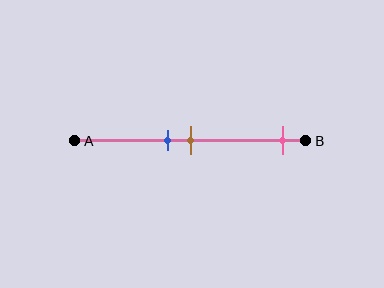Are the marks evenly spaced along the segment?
No, the marks are not evenly spaced.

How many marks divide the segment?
There are 3 marks dividing the segment.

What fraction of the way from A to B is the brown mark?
The brown mark is approximately 50% (0.5) of the way from A to B.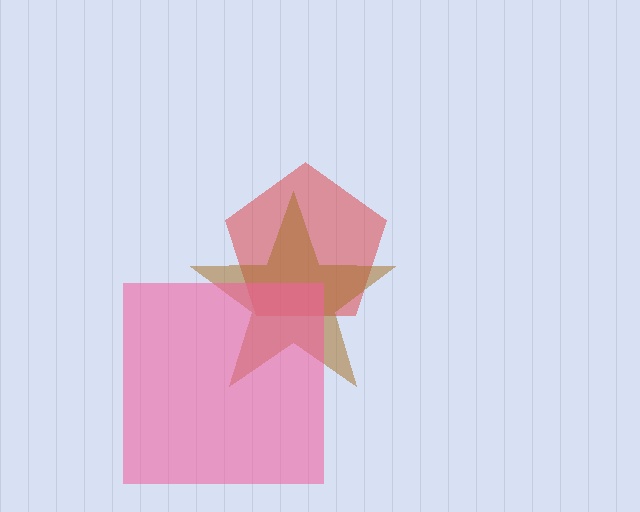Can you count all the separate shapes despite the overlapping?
Yes, there are 3 separate shapes.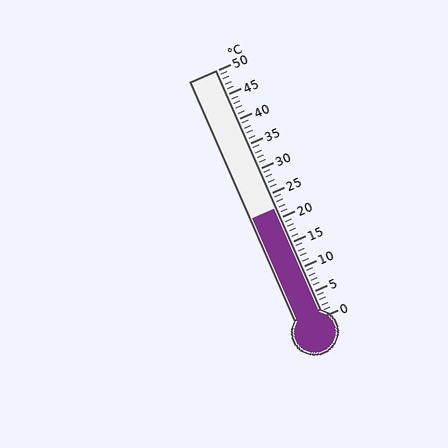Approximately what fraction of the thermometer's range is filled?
The thermometer is filled to approximately 45% of its range.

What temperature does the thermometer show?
The thermometer shows approximately 22°C.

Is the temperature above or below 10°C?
The temperature is above 10°C.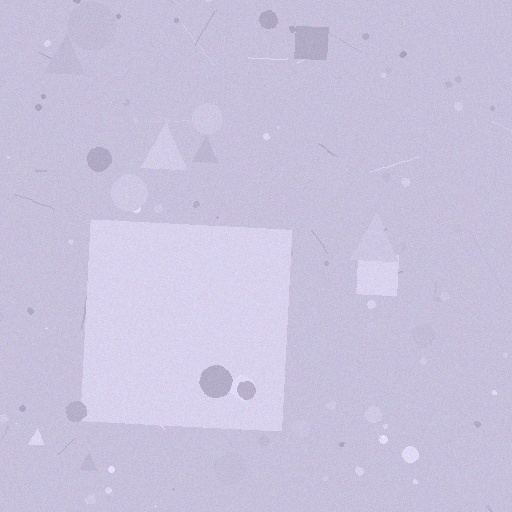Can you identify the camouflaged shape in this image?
The camouflaged shape is a square.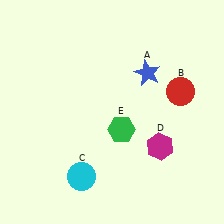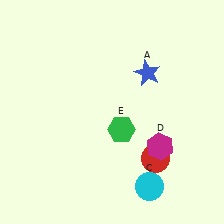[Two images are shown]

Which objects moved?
The objects that moved are: the red circle (B), the cyan circle (C).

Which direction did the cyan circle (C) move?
The cyan circle (C) moved right.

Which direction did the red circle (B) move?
The red circle (B) moved down.